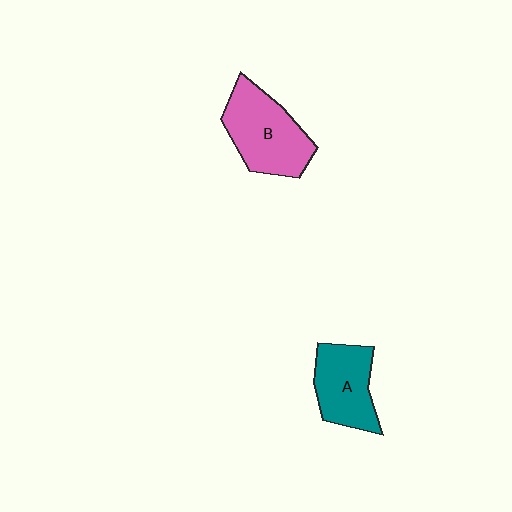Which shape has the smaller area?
Shape A (teal).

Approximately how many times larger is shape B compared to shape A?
Approximately 1.3 times.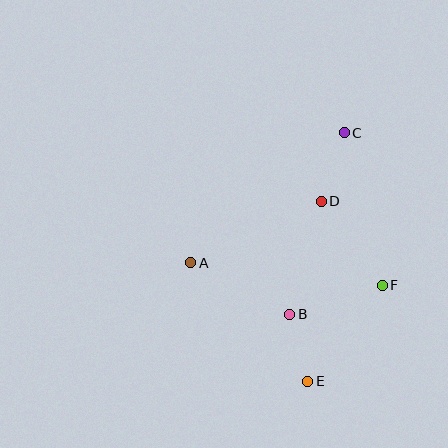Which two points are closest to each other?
Points B and E are closest to each other.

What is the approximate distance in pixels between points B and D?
The distance between B and D is approximately 117 pixels.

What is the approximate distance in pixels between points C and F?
The distance between C and F is approximately 157 pixels.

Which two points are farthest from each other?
Points C and E are farthest from each other.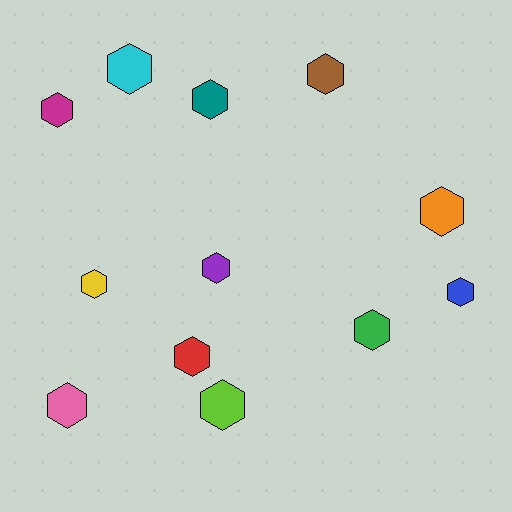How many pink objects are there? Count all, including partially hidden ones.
There is 1 pink object.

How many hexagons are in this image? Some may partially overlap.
There are 12 hexagons.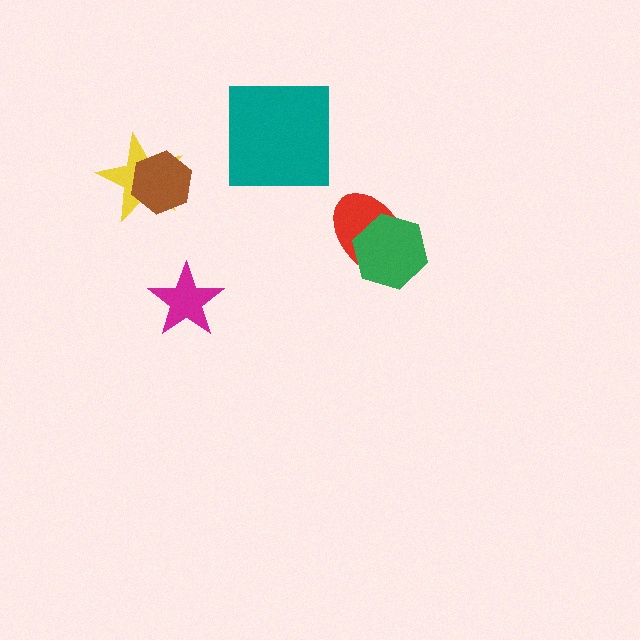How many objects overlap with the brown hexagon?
1 object overlaps with the brown hexagon.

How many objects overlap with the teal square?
0 objects overlap with the teal square.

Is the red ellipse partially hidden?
Yes, it is partially covered by another shape.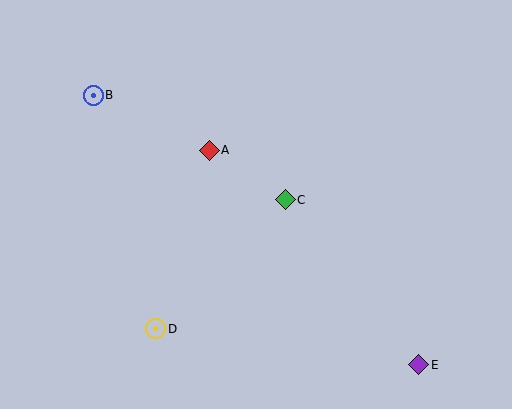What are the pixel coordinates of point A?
Point A is at (209, 150).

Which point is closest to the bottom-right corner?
Point E is closest to the bottom-right corner.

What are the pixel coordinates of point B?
Point B is at (93, 95).